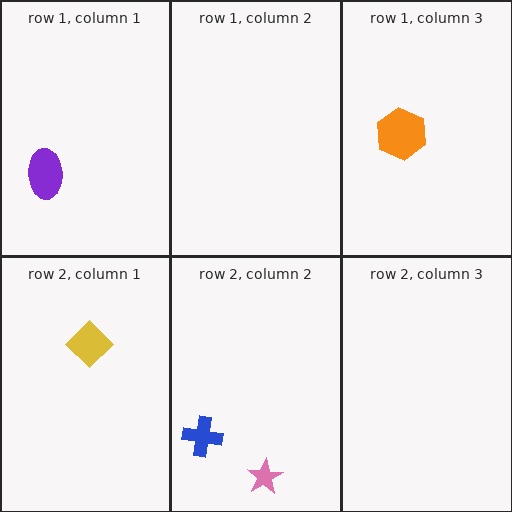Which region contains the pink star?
The row 2, column 2 region.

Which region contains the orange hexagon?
The row 1, column 3 region.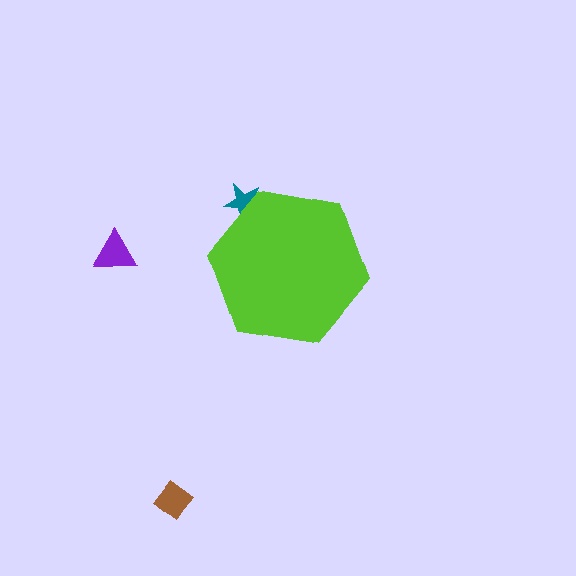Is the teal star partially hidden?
Yes, the teal star is partially hidden behind the lime hexagon.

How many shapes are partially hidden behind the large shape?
1 shape is partially hidden.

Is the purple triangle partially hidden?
No, the purple triangle is fully visible.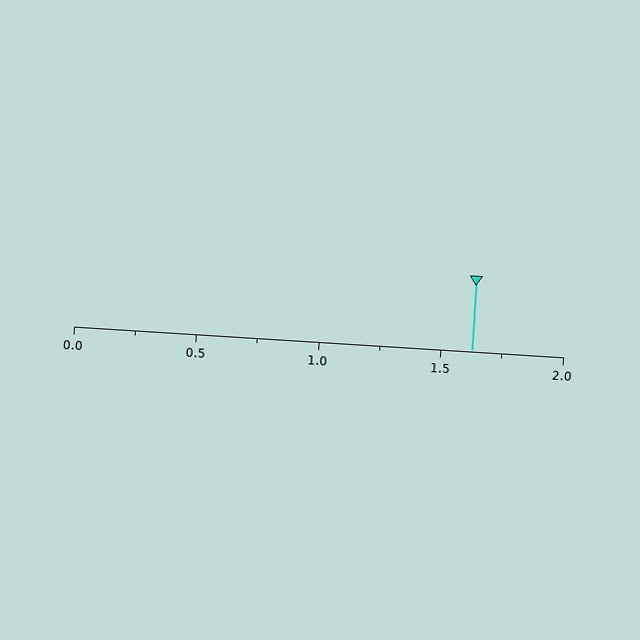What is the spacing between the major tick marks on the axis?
The major ticks are spaced 0.5 apart.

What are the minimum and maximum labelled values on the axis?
The axis runs from 0.0 to 2.0.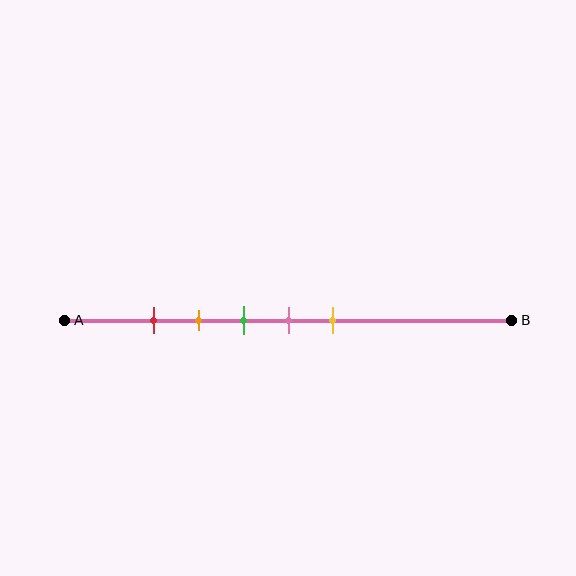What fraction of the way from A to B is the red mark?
The red mark is approximately 20% (0.2) of the way from A to B.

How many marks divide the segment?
There are 5 marks dividing the segment.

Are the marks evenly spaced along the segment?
Yes, the marks are approximately evenly spaced.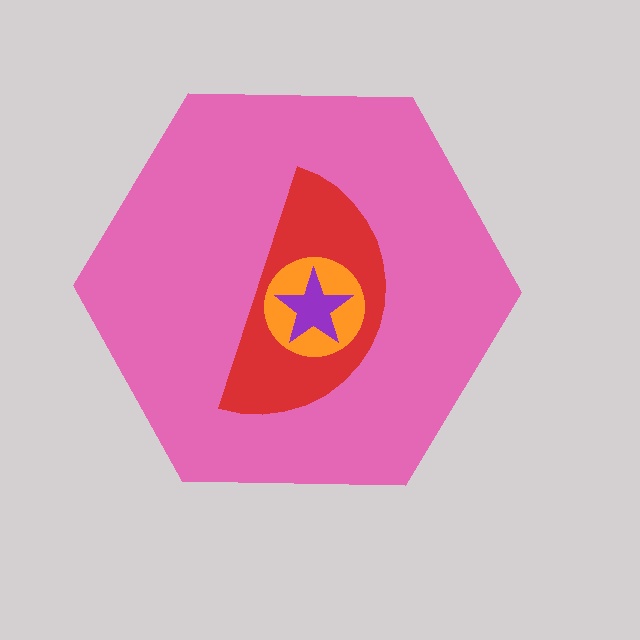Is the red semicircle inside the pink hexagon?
Yes.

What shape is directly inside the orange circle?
The purple star.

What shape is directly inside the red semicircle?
The orange circle.